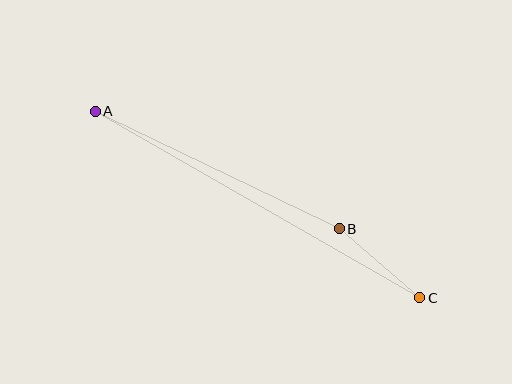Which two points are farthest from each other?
Points A and C are farthest from each other.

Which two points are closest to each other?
Points B and C are closest to each other.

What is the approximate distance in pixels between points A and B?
The distance between A and B is approximately 271 pixels.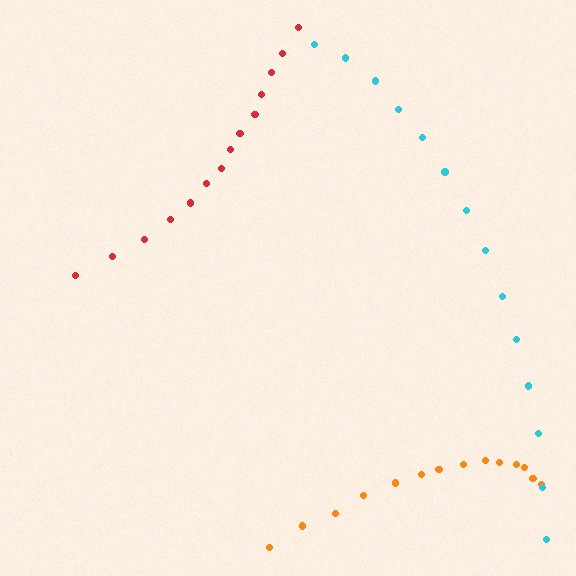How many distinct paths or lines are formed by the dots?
There are 3 distinct paths.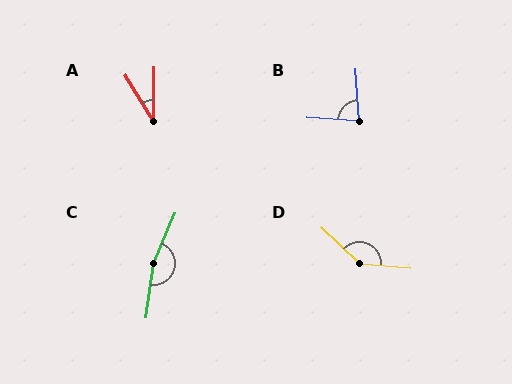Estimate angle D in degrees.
Approximately 142 degrees.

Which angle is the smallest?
A, at approximately 32 degrees.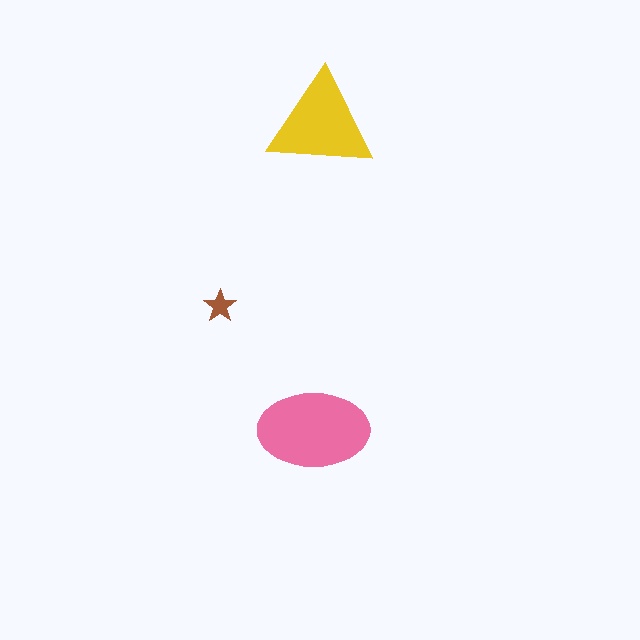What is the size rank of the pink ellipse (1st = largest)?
1st.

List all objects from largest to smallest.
The pink ellipse, the yellow triangle, the brown star.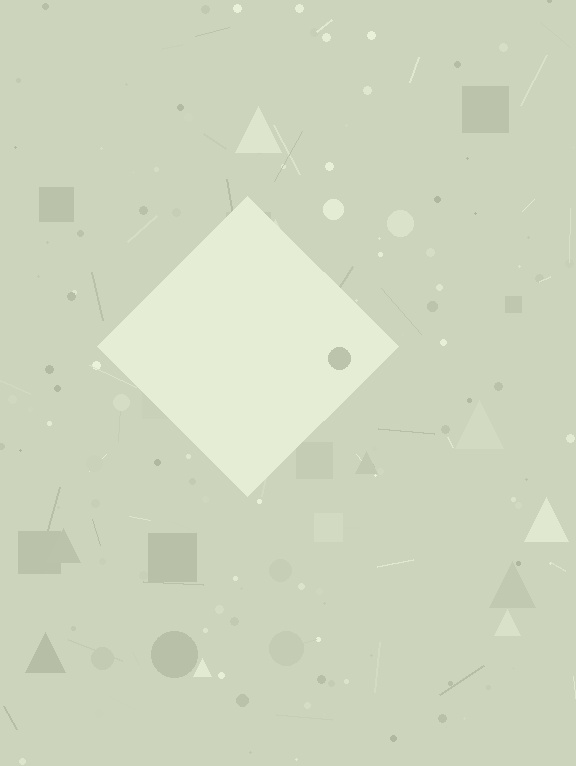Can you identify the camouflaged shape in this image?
The camouflaged shape is a diamond.